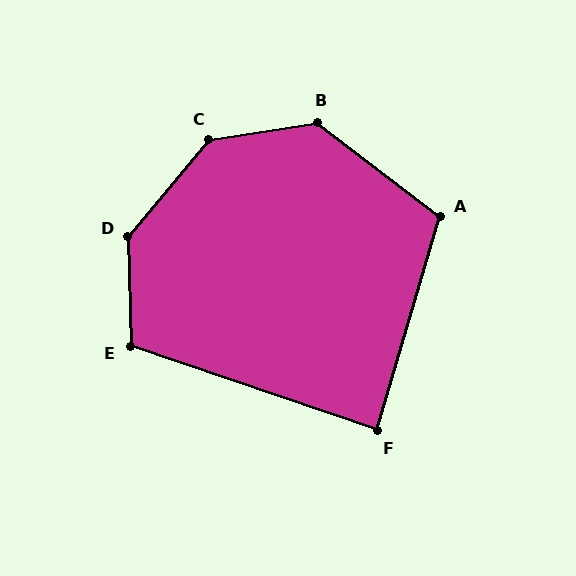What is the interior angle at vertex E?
Approximately 110 degrees (obtuse).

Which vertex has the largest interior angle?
C, at approximately 139 degrees.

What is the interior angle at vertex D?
Approximately 139 degrees (obtuse).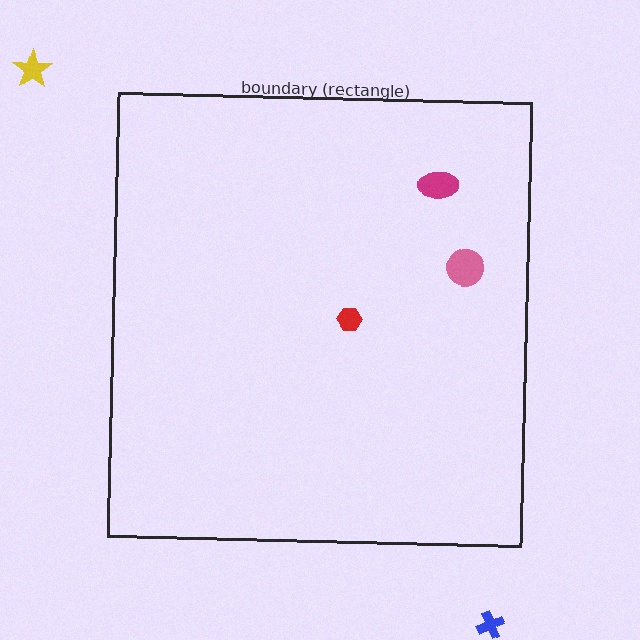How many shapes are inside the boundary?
3 inside, 2 outside.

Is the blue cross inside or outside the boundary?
Outside.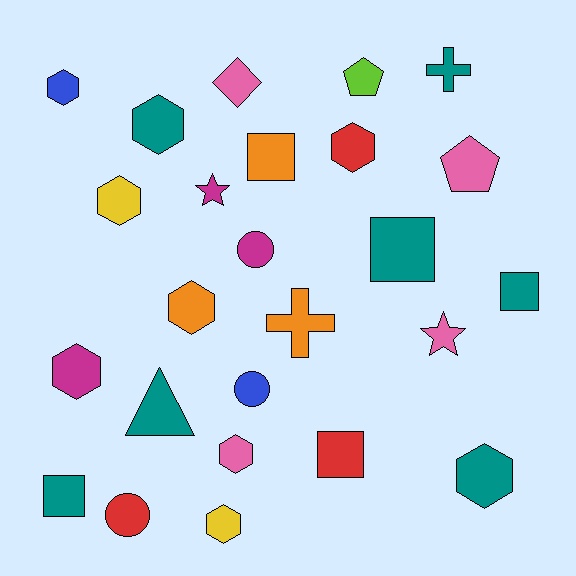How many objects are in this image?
There are 25 objects.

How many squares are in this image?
There are 5 squares.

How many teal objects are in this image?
There are 7 teal objects.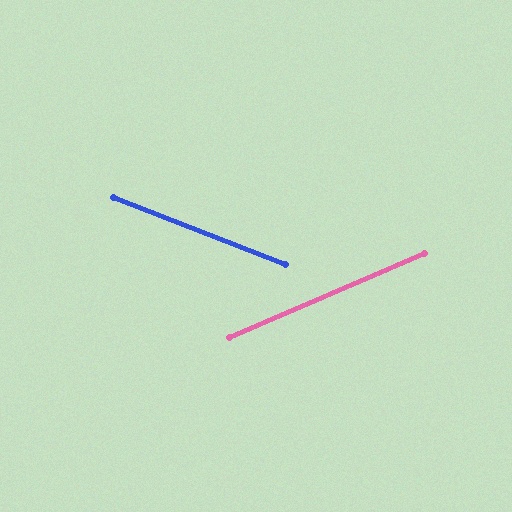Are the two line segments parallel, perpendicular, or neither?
Neither parallel nor perpendicular — they differ by about 45°.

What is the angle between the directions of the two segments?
Approximately 45 degrees.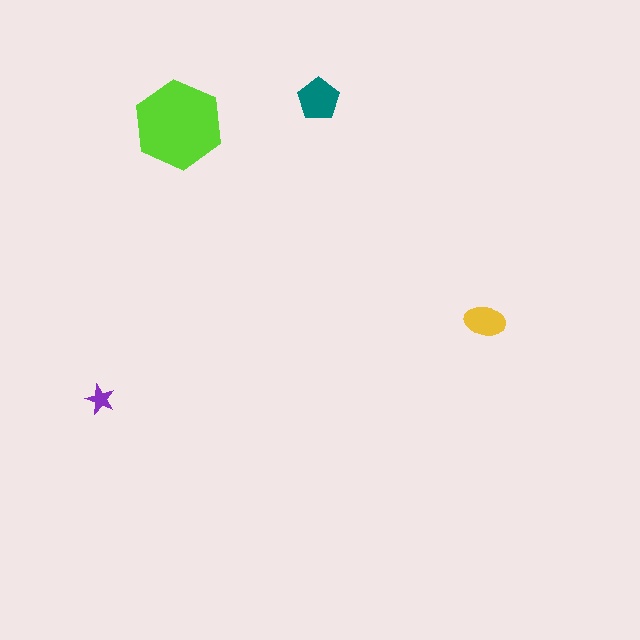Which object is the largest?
The lime hexagon.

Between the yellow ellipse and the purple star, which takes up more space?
The yellow ellipse.